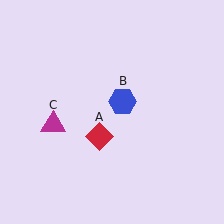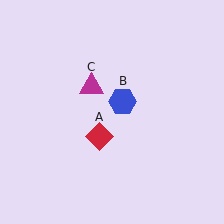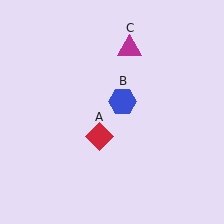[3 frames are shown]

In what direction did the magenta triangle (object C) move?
The magenta triangle (object C) moved up and to the right.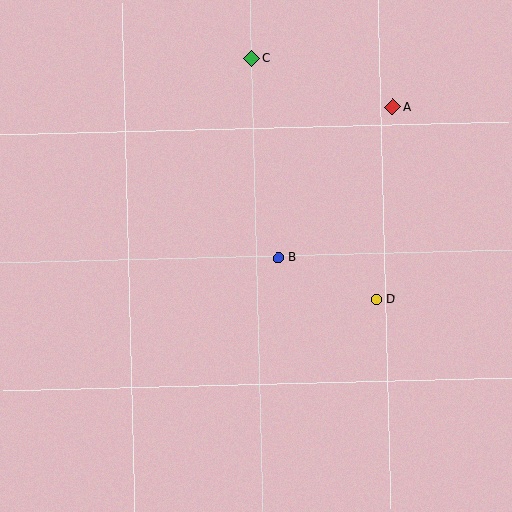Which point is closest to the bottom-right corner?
Point D is closest to the bottom-right corner.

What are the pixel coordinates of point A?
Point A is at (393, 107).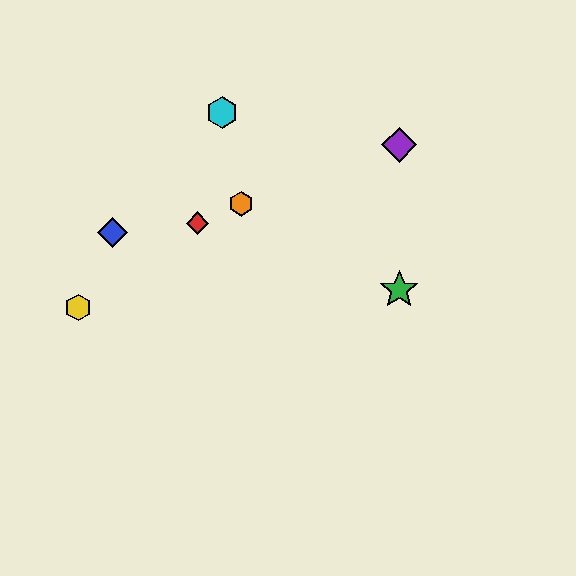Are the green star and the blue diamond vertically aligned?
No, the green star is at x≈399 and the blue diamond is at x≈112.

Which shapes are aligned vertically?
The green star, the purple diamond are aligned vertically.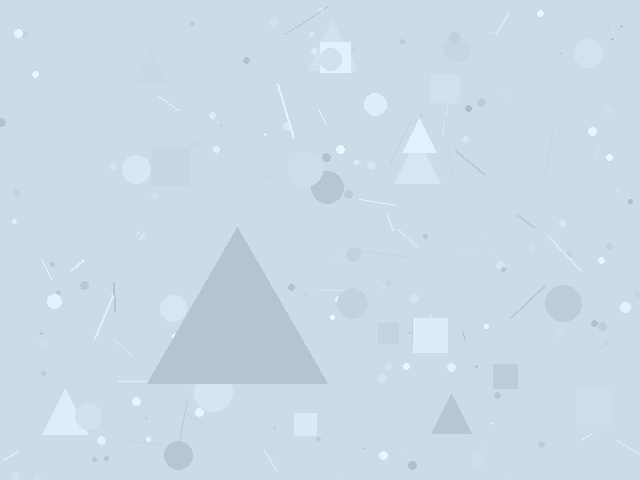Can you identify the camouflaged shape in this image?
The camouflaged shape is a triangle.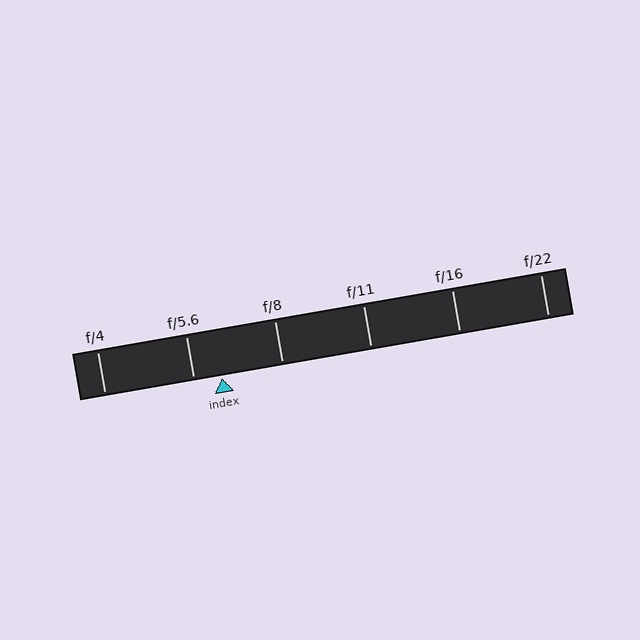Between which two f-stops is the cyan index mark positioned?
The index mark is between f/5.6 and f/8.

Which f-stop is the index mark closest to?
The index mark is closest to f/5.6.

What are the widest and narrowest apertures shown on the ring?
The widest aperture shown is f/4 and the narrowest is f/22.